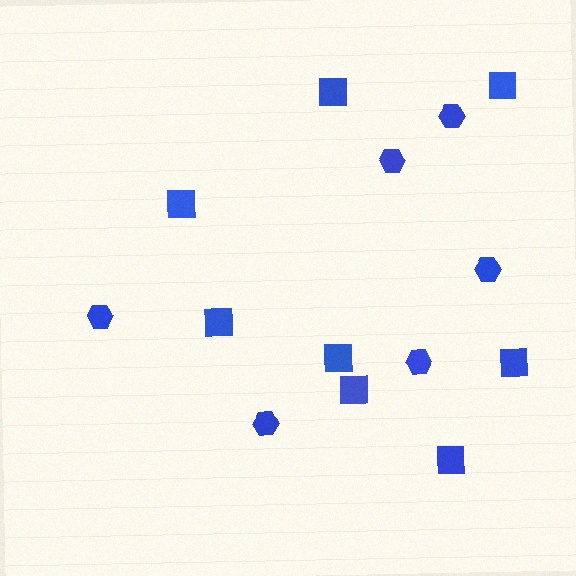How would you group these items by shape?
There are 2 groups: one group of hexagons (6) and one group of squares (8).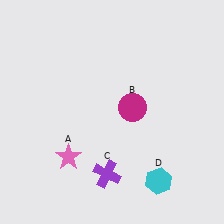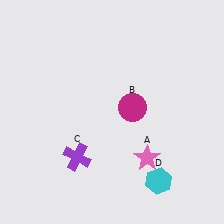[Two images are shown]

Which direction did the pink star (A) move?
The pink star (A) moved right.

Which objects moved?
The objects that moved are: the pink star (A), the purple cross (C).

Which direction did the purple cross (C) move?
The purple cross (C) moved left.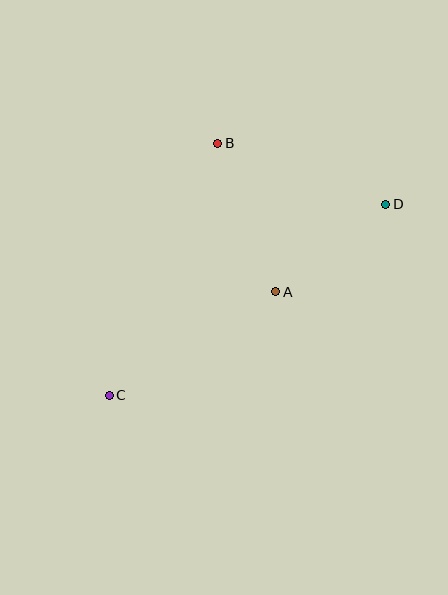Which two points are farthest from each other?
Points C and D are farthest from each other.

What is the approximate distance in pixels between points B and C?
The distance between B and C is approximately 275 pixels.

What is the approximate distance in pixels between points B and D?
The distance between B and D is approximately 179 pixels.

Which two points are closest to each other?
Points A and D are closest to each other.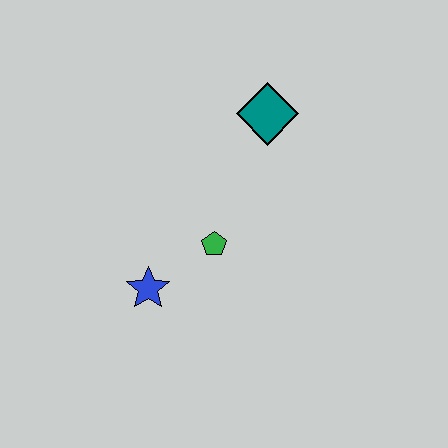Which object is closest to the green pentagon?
The blue star is closest to the green pentagon.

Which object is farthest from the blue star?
The teal diamond is farthest from the blue star.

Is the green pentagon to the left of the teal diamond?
Yes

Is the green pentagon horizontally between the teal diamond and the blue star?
Yes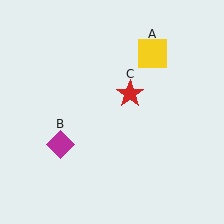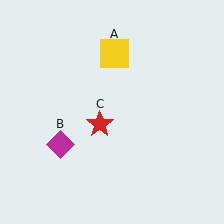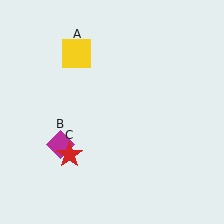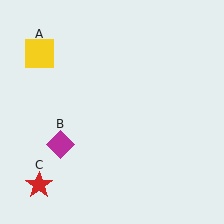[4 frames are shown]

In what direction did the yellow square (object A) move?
The yellow square (object A) moved left.